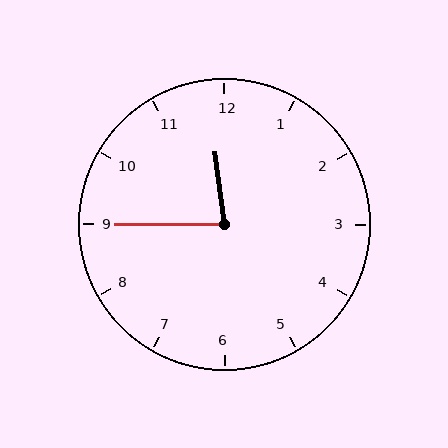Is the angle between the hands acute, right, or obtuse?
It is acute.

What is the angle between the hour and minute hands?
Approximately 82 degrees.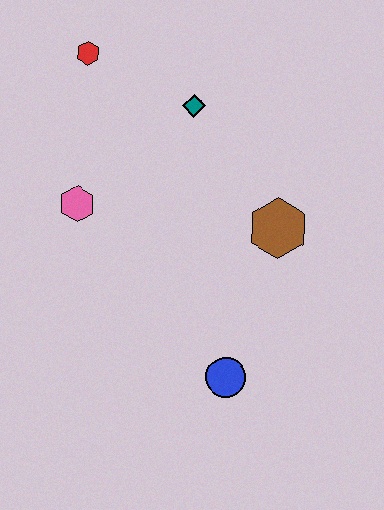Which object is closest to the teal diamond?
The red hexagon is closest to the teal diamond.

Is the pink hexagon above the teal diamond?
No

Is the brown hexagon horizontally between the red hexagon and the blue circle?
No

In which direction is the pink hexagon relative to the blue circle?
The pink hexagon is above the blue circle.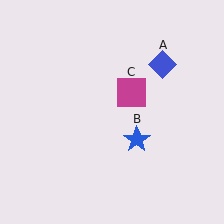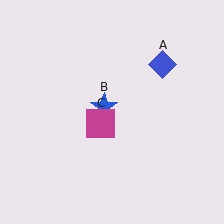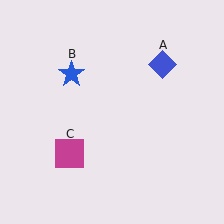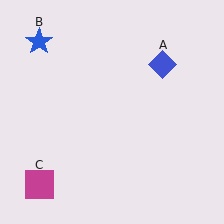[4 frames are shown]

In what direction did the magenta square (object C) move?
The magenta square (object C) moved down and to the left.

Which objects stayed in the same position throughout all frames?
Blue diamond (object A) remained stationary.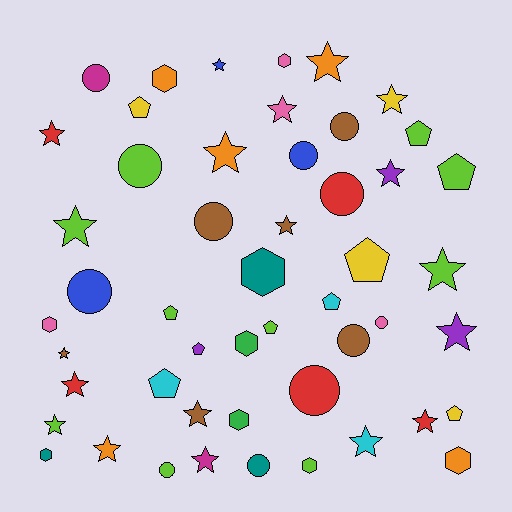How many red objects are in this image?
There are 5 red objects.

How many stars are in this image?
There are 19 stars.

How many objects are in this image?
There are 50 objects.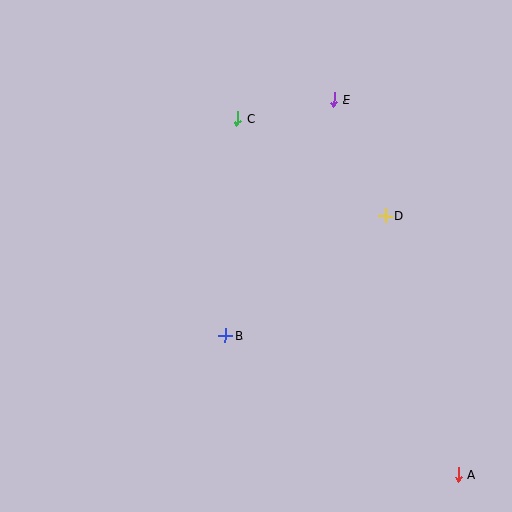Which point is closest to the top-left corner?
Point C is closest to the top-left corner.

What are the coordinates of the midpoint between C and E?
The midpoint between C and E is at (286, 109).